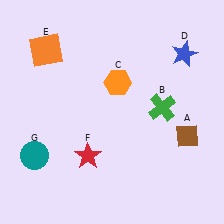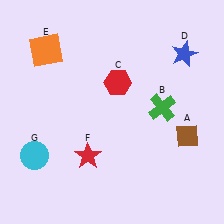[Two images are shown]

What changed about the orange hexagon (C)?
In Image 1, C is orange. In Image 2, it changed to red.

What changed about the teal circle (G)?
In Image 1, G is teal. In Image 2, it changed to cyan.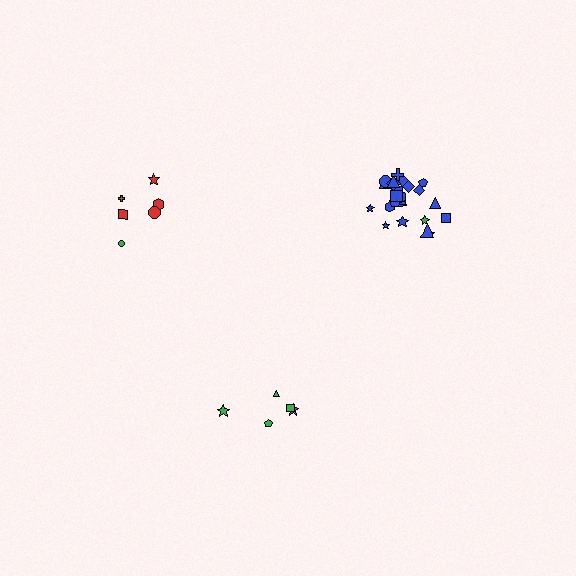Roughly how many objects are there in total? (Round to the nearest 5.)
Roughly 35 objects in total.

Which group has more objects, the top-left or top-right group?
The top-right group.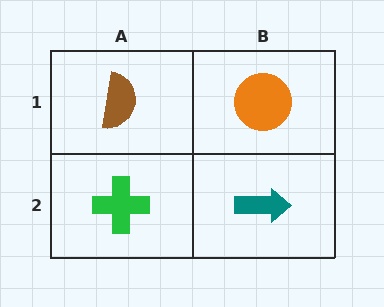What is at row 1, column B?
An orange circle.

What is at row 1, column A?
A brown semicircle.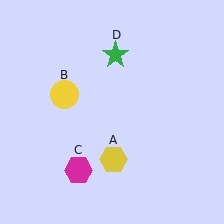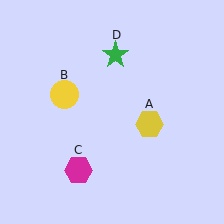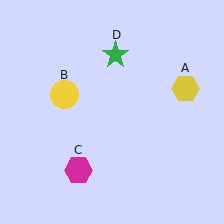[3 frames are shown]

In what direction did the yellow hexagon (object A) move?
The yellow hexagon (object A) moved up and to the right.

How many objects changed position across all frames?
1 object changed position: yellow hexagon (object A).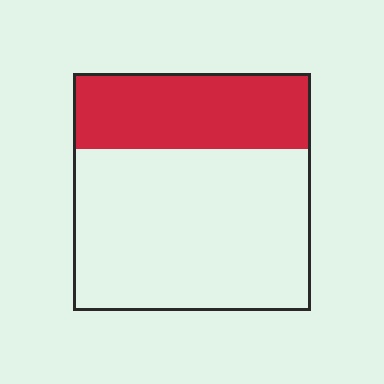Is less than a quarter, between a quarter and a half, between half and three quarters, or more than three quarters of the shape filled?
Between a quarter and a half.